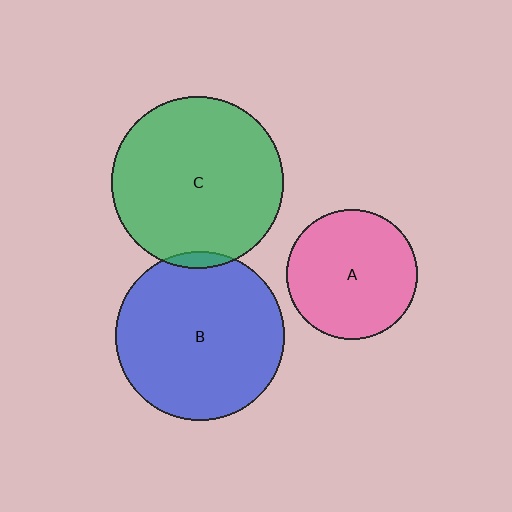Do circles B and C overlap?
Yes.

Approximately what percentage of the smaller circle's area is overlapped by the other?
Approximately 5%.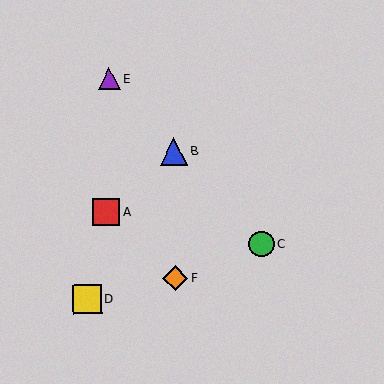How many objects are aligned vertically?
2 objects (B, F) are aligned vertically.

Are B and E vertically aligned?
No, B is at x≈174 and E is at x≈109.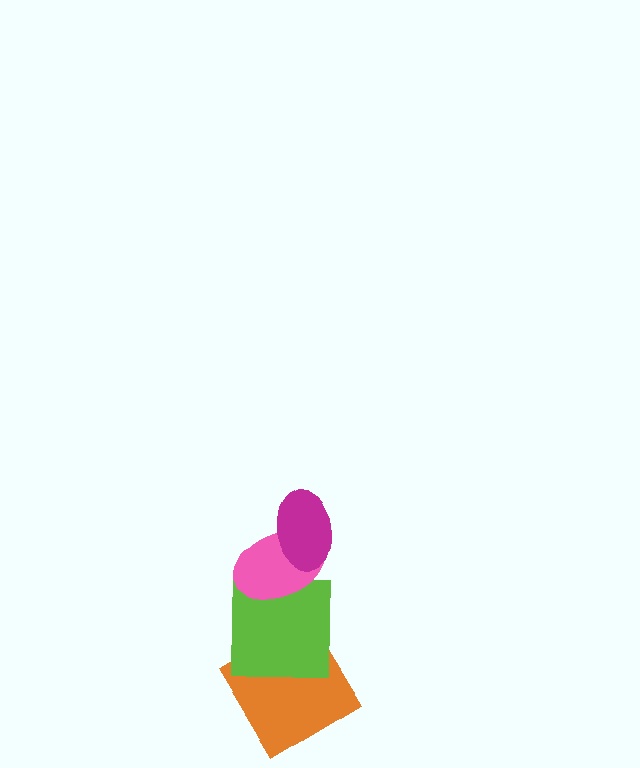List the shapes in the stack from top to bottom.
From top to bottom: the magenta ellipse, the pink ellipse, the lime square, the orange diamond.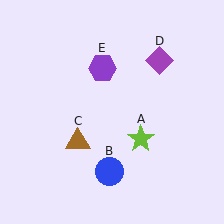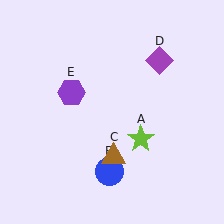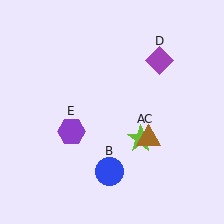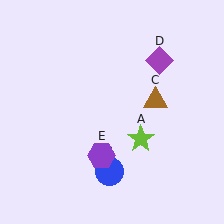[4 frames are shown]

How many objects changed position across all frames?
2 objects changed position: brown triangle (object C), purple hexagon (object E).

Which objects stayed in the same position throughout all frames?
Lime star (object A) and blue circle (object B) and purple diamond (object D) remained stationary.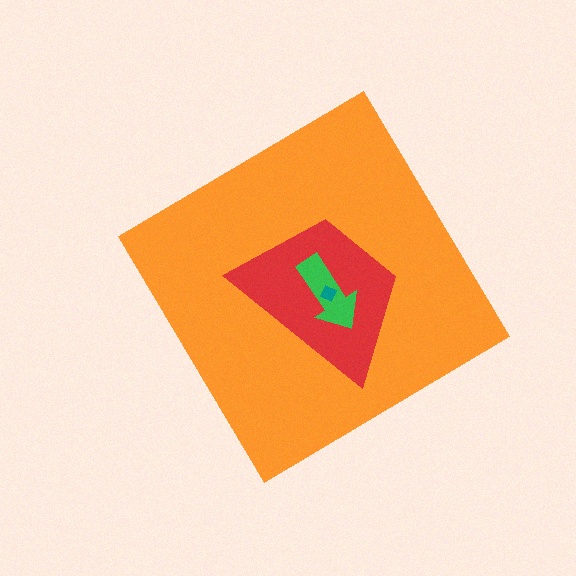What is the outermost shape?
The orange diamond.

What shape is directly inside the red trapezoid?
The green arrow.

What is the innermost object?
The teal square.